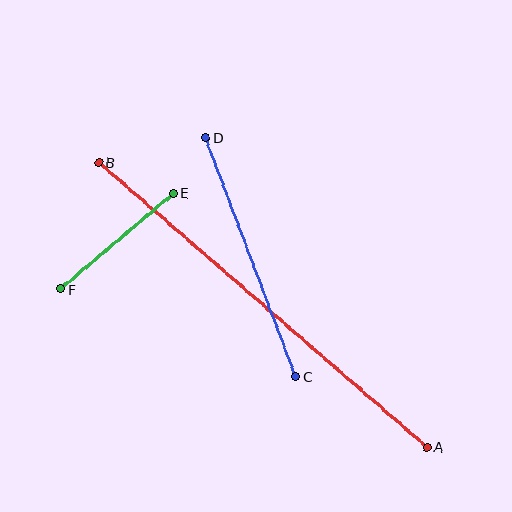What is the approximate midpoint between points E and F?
The midpoint is at approximately (117, 241) pixels.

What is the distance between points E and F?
The distance is approximately 148 pixels.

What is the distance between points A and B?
The distance is approximately 434 pixels.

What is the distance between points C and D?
The distance is approximately 256 pixels.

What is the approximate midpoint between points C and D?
The midpoint is at approximately (251, 257) pixels.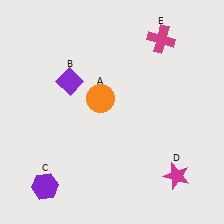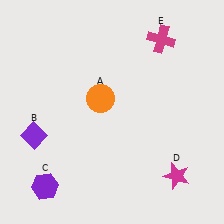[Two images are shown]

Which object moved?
The purple diamond (B) moved down.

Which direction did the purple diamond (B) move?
The purple diamond (B) moved down.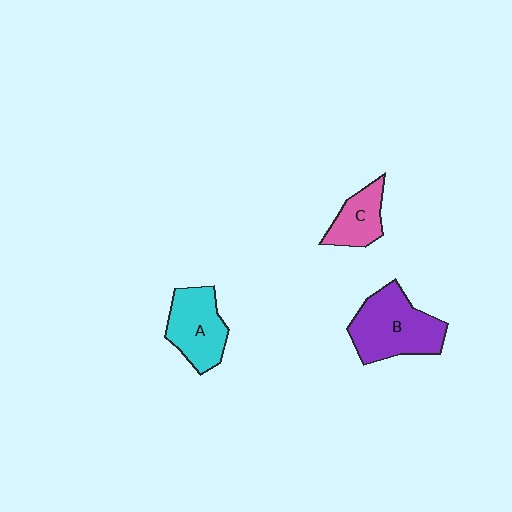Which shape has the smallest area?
Shape C (pink).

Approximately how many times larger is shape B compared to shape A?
Approximately 1.3 times.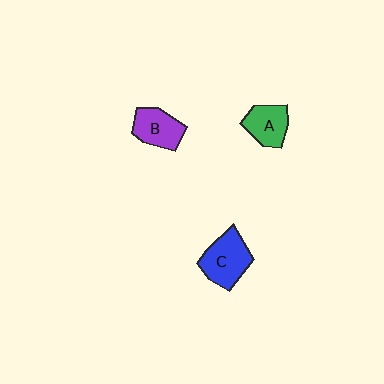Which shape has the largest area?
Shape C (blue).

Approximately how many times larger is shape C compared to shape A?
Approximately 1.3 times.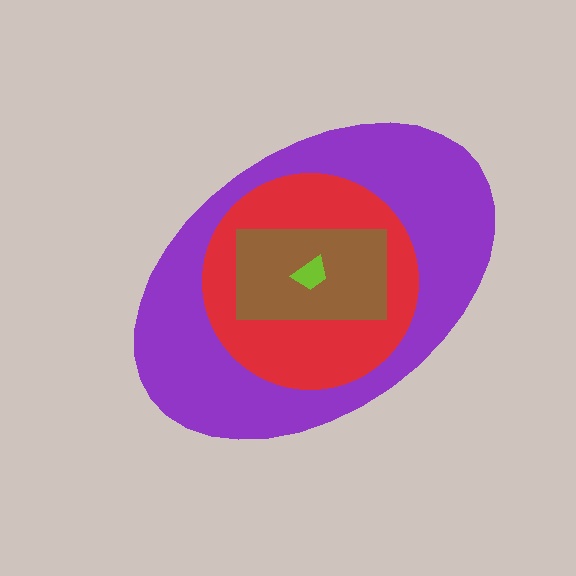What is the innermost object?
The lime trapezoid.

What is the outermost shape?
The purple ellipse.